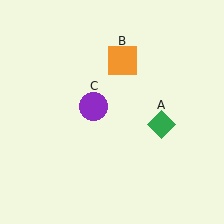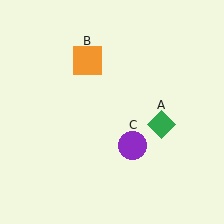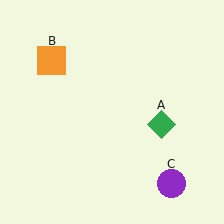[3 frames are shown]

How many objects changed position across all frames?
2 objects changed position: orange square (object B), purple circle (object C).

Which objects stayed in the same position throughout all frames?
Green diamond (object A) remained stationary.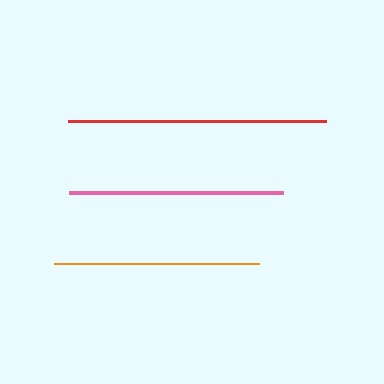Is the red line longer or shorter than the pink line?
The red line is longer than the pink line.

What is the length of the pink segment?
The pink segment is approximately 213 pixels long.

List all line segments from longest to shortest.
From longest to shortest: red, pink, orange.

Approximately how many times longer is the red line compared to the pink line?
The red line is approximately 1.2 times the length of the pink line.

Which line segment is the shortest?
The orange line is the shortest at approximately 204 pixels.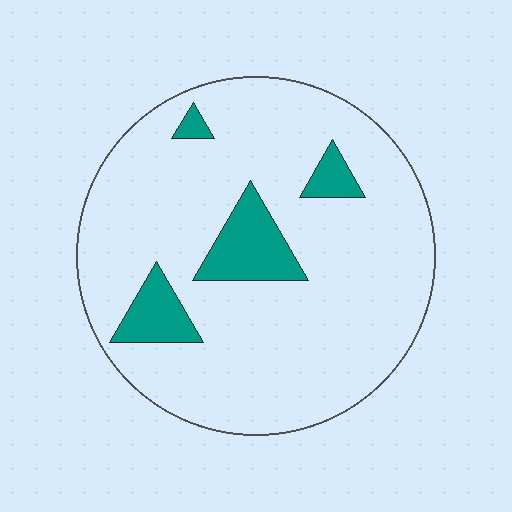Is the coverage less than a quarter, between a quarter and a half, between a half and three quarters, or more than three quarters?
Less than a quarter.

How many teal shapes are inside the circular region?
4.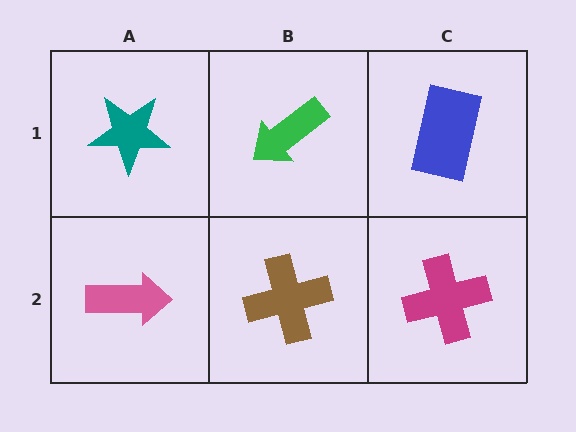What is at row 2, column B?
A brown cross.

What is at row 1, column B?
A green arrow.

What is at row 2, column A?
A pink arrow.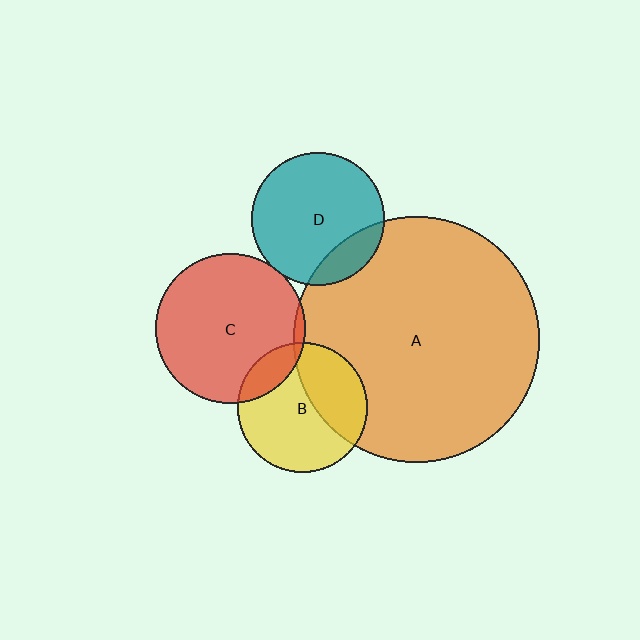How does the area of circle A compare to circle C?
Approximately 2.7 times.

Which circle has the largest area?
Circle A (orange).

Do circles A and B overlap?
Yes.